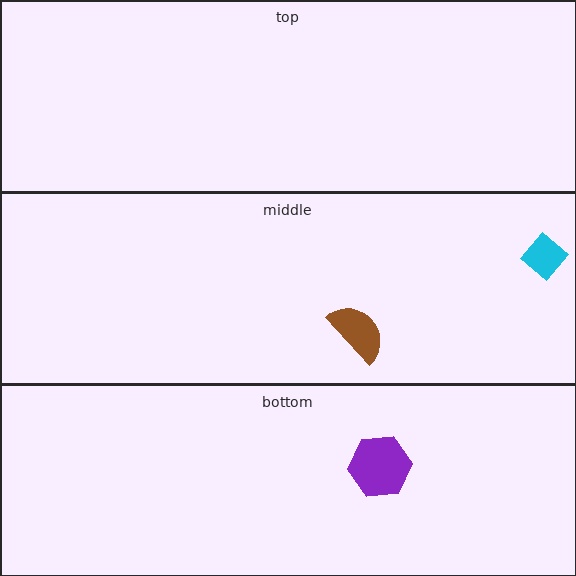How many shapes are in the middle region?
2.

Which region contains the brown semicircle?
The middle region.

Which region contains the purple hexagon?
The bottom region.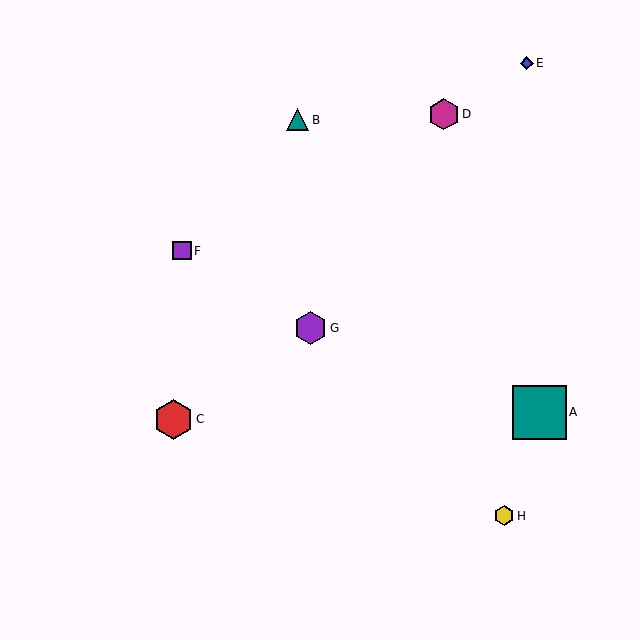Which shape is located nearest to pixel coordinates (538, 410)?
The teal square (labeled A) at (539, 412) is nearest to that location.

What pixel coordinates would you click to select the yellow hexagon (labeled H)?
Click at (504, 516) to select the yellow hexagon H.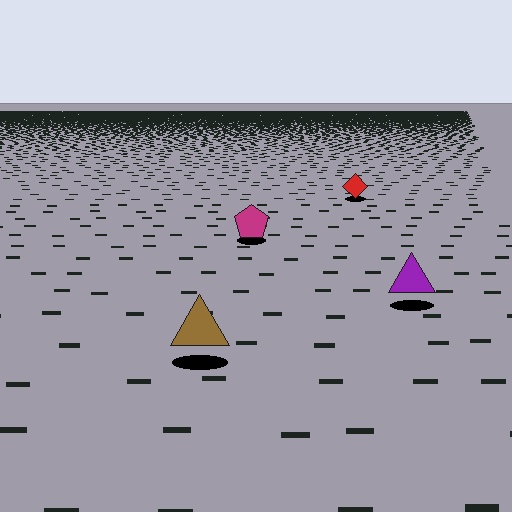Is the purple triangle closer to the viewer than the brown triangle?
No. The brown triangle is closer — you can tell from the texture gradient: the ground texture is coarser near it.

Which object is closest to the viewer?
The brown triangle is closest. The texture marks near it are larger and more spread out.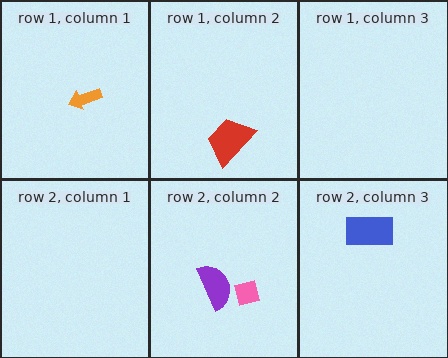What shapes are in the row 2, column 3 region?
The blue rectangle.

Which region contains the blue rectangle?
The row 2, column 3 region.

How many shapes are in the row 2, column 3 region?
1.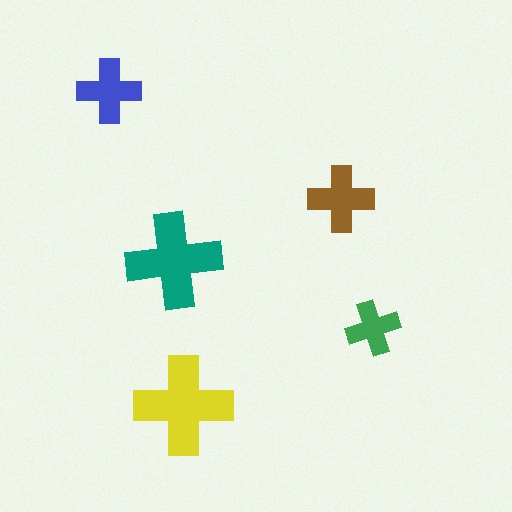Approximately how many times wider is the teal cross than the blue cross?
About 1.5 times wider.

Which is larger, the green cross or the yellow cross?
The yellow one.